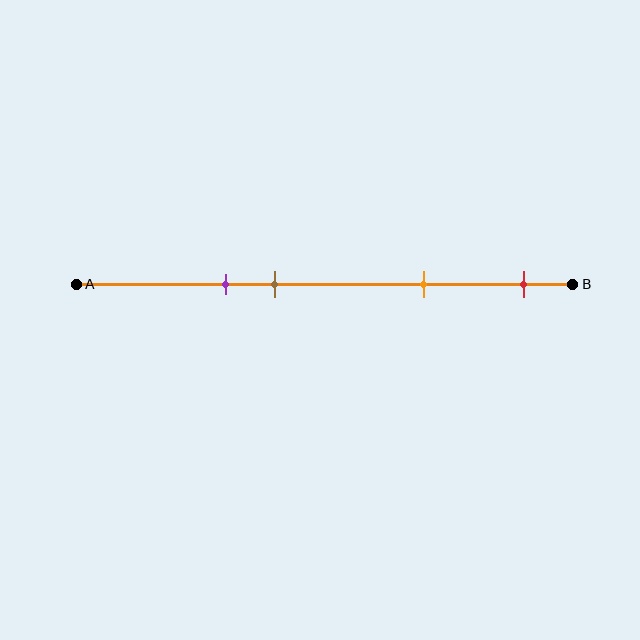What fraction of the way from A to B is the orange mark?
The orange mark is approximately 70% (0.7) of the way from A to B.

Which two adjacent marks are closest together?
The purple and brown marks are the closest adjacent pair.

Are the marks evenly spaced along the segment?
No, the marks are not evenly spaced.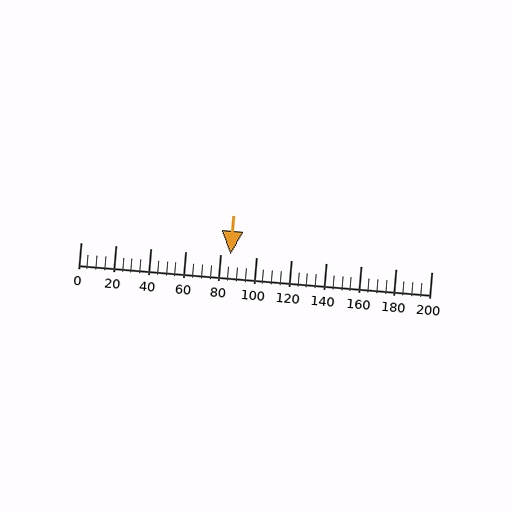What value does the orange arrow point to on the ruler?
The orange arrow points to approximately 85.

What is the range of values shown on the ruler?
The ruler shows values from 0 to 200.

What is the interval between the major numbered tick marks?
The major tick marks are spaced 20 units apart.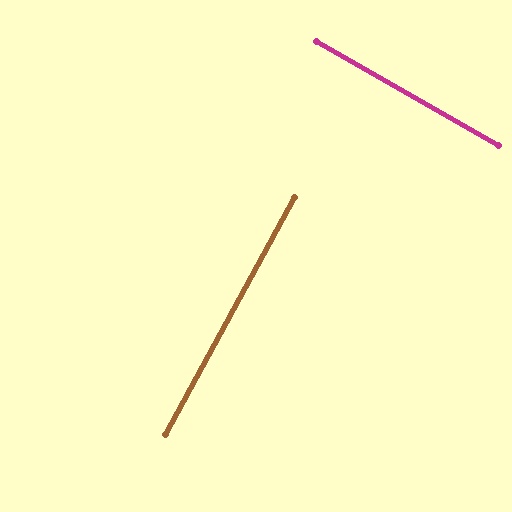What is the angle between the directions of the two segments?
Approximately 89 degrees.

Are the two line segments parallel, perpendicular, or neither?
Perpendicular — they meet at approximately 89°.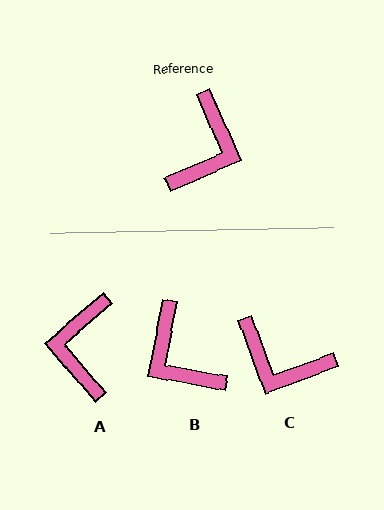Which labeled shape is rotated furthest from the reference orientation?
A, about 163 degrees away.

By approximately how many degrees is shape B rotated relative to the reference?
Approximately 125 degrees clockwise.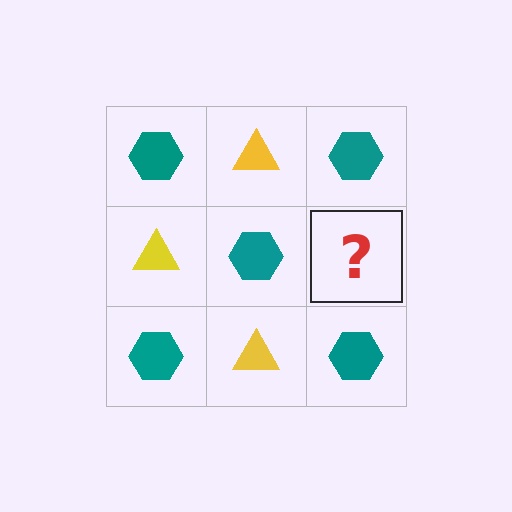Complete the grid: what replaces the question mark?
The question mark should be replaced with a yellow triangle.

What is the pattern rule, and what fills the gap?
The rule is that it alternates teal hexagon and yellow triangle in a checkerboard pattern. The gap should be filled with a yellow triangle.